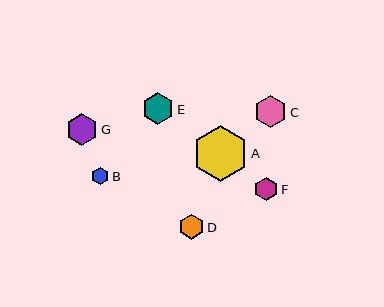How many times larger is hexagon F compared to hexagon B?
Hexagon F is approximately 1.4 times the size of hexagon B.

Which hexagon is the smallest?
Hexagon B is the smallest with a size of approximately 17 pixels.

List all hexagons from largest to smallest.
From largest to smallest: A, C, E, G, D, F, B.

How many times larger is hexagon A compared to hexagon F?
Hexagon A is approximately 2.4 times the size of hexagon F.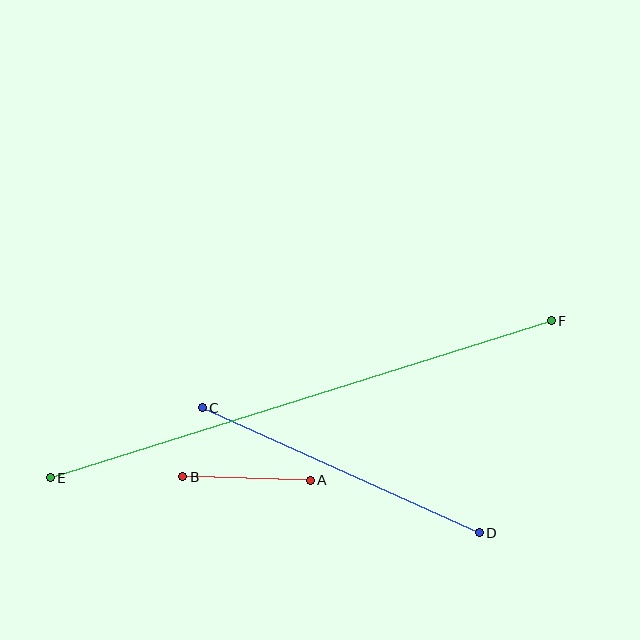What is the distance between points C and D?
The distance is approximately 304 pixels.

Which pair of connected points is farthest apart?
Points E and F are farthest apart.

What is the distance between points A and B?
The distance is approximately 128 pixels.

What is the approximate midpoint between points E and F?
The midpoint is at approximately (301, 399) pixels.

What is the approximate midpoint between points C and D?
The midpoint is at approximately (341, 470) pixels.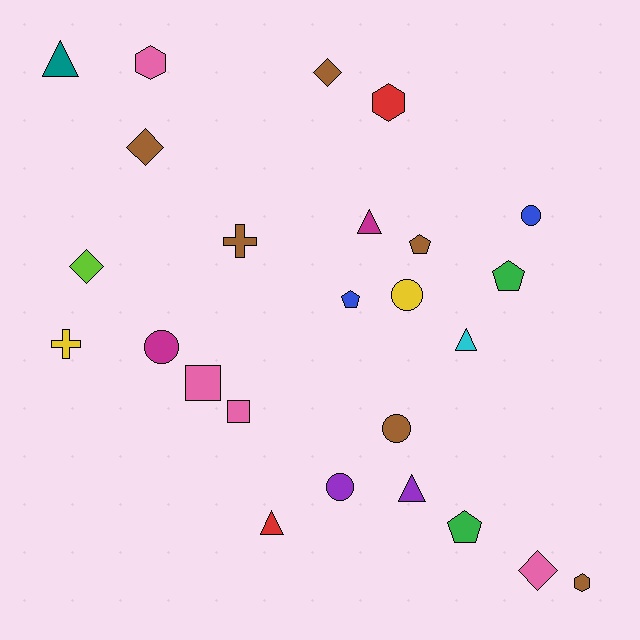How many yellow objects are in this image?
There are 2 yellow objects.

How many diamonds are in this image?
There are 4 diamonds.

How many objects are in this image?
There are 25 objects.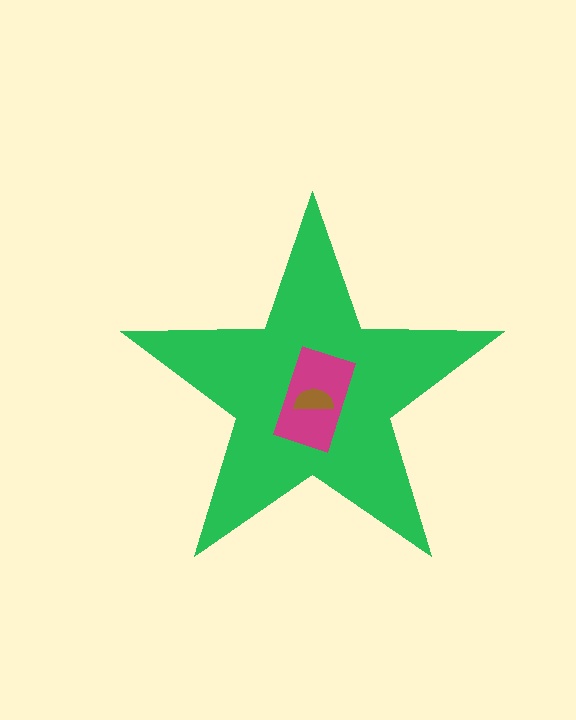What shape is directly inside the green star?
The magenta rectangle.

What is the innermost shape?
The brown semicircle.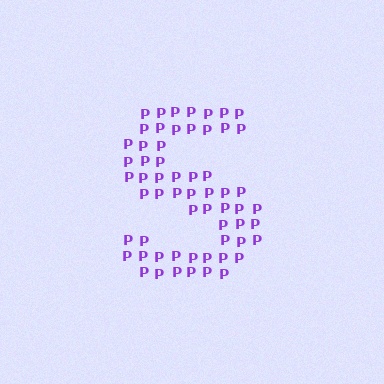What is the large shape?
The large shape is the letter S.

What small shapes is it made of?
It is made of small letter P's.